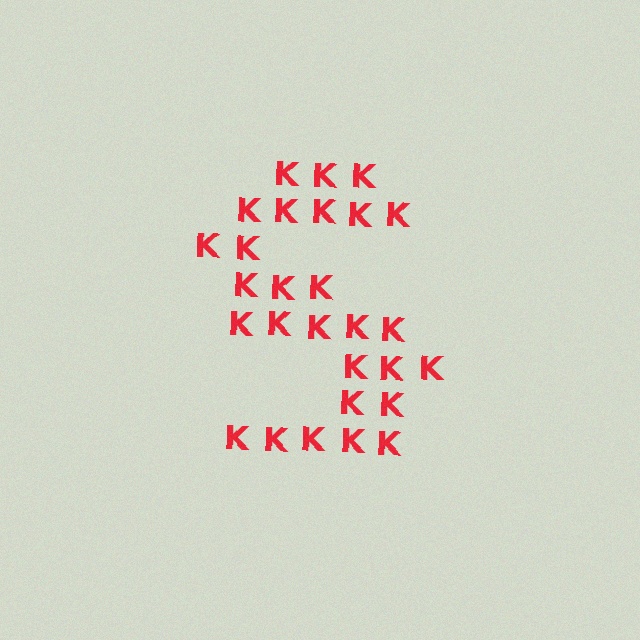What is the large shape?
The large shape is the letter S.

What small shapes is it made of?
It is made of small letter K's.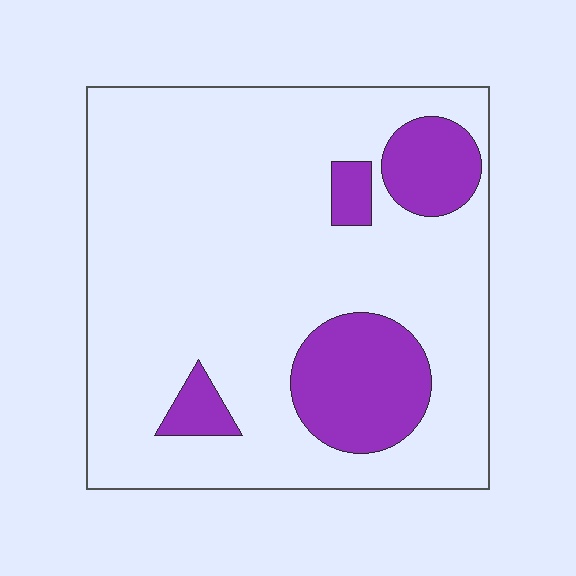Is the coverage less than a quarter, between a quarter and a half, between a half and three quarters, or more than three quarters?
Less than a quarter.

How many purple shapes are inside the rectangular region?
4.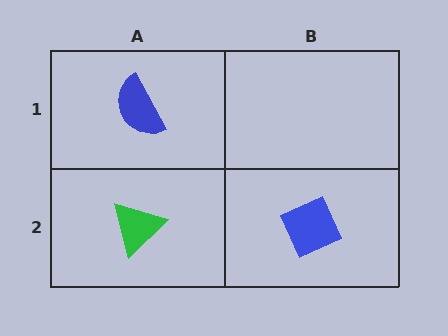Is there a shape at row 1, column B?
No, that cell is empty.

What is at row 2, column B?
A blue diamond.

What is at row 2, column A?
A green triangle.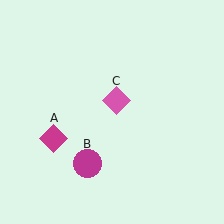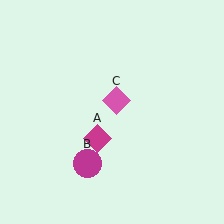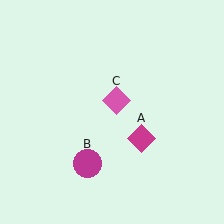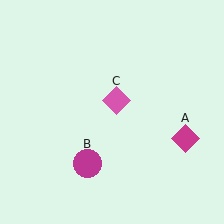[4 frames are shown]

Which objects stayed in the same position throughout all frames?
Magenta circle (object B) and pink diamond (object C) remained stationary.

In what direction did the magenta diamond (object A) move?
The magenta diamond (object A) moved right.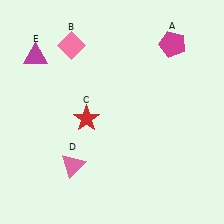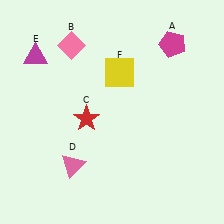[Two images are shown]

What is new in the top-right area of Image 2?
A yellow square (F) was added in the top-right area of Image 2.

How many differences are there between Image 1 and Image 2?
There is 1 difference between the two images.